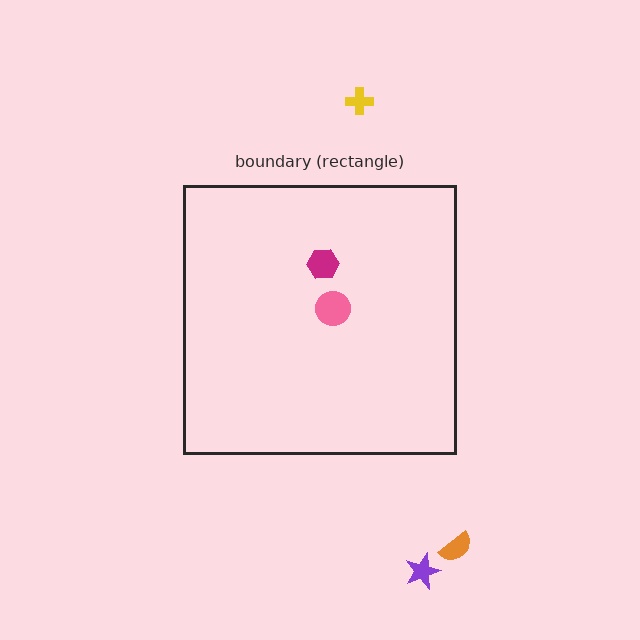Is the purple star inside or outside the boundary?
Outside.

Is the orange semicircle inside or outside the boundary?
Outside.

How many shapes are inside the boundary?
2 inside, 3 outside.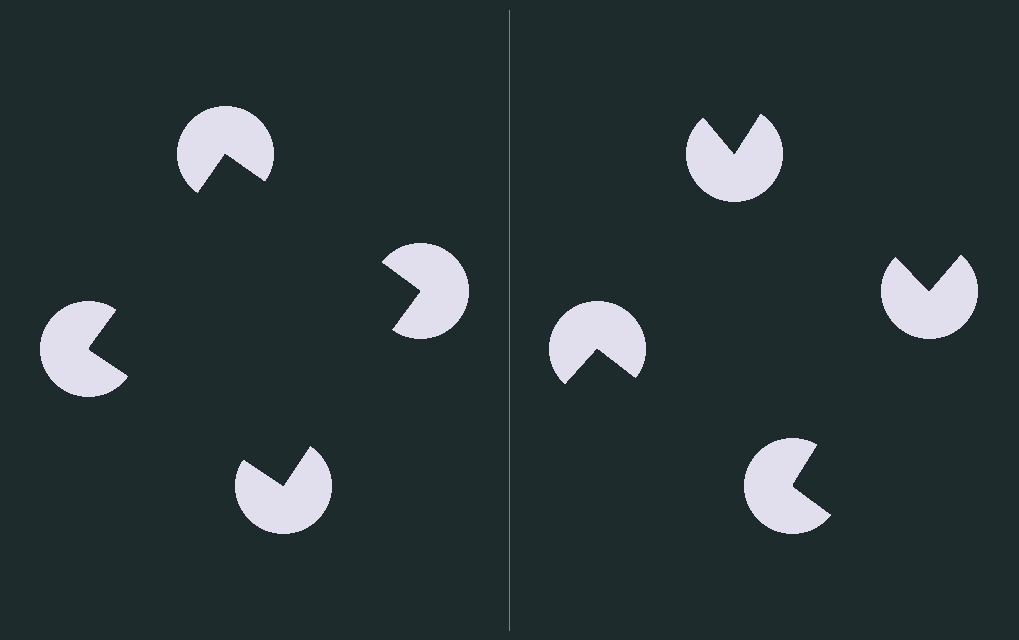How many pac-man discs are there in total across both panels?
8 — 4 on each side.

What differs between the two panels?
The pac-man discs are positioned identically on both sides; only the wedge orientations differ. On the left they align to a square; on the right they are misaligned.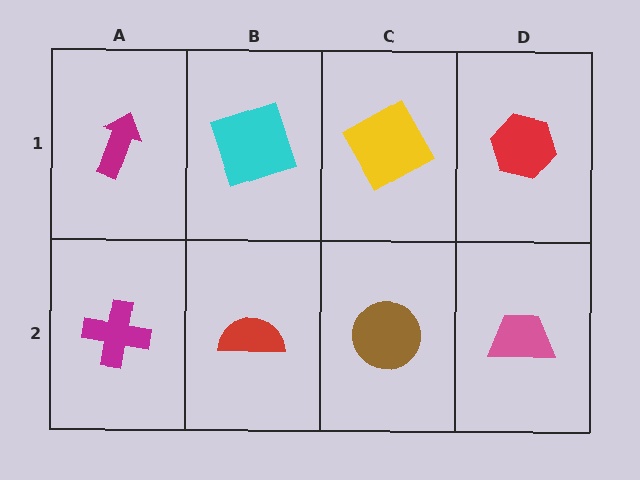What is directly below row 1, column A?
A magenta cross.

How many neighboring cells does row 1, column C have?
3.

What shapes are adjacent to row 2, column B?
A cyan square (row 1, column B), a magenta cross (row 2, column A), a brown circle (row 2, column C).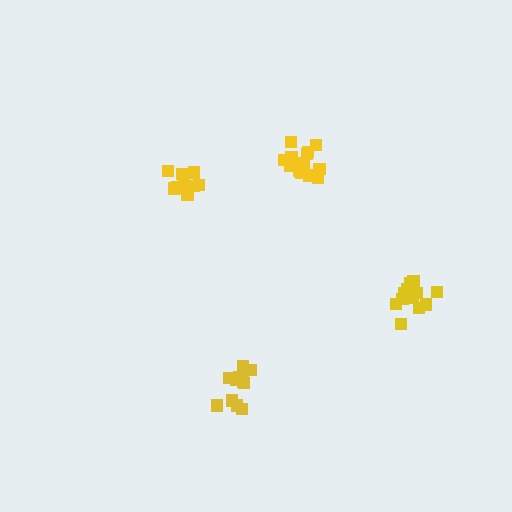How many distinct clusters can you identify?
There are 4 distinct clusters.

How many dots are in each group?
Group 1: 10 dots, Group 2: 11 dots, Group 3: 15 dots, Group 4: 13 dots (49 total).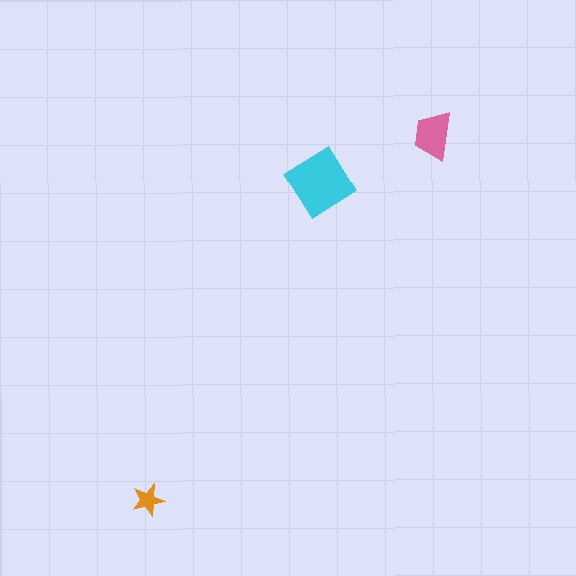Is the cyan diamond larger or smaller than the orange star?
Larger.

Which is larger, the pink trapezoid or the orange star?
The pink trapezoid.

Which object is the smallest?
The orange star.